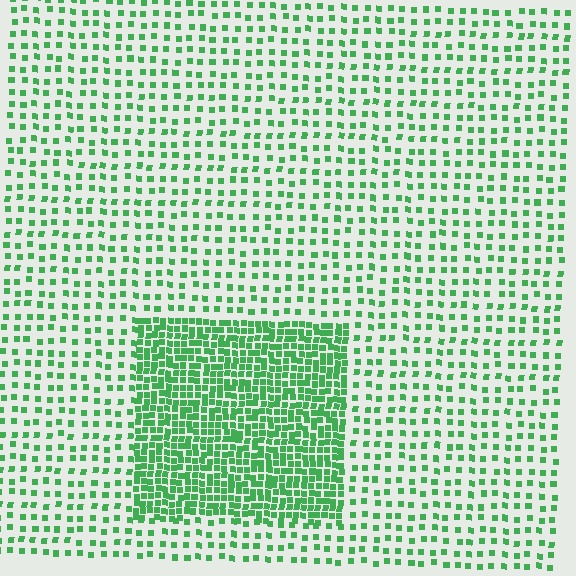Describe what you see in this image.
The image contains small green elements arranged at two different densities. A rectangle-shaped region is visible where the elements are more densely packed than the surrounding area.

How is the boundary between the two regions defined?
The boundary is defined by a change in element density (approximately 2.6x ratio). All elements are the same color, size, and shape.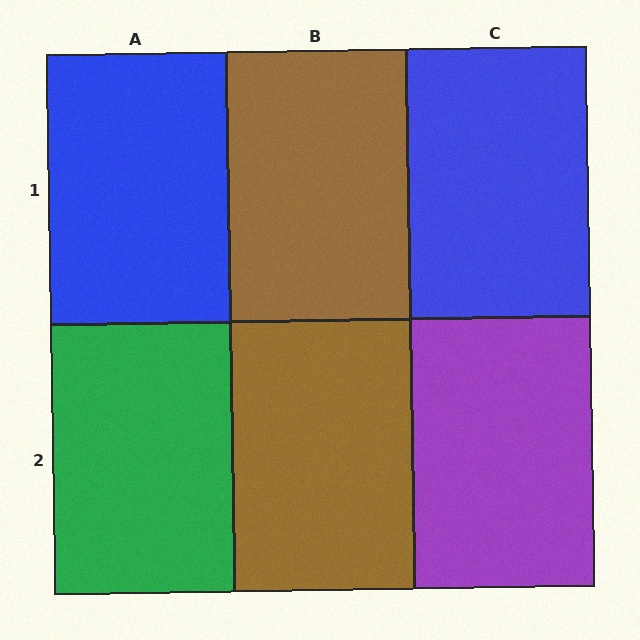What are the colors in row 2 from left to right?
Green, brown, purple.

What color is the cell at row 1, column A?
Blue.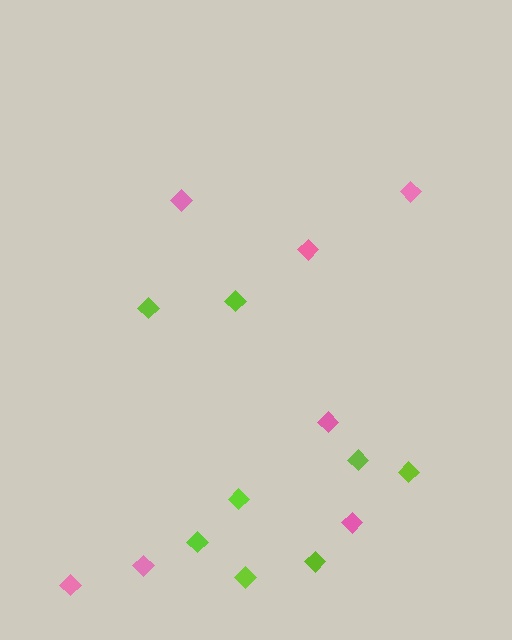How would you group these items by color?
There are 2 groups: one group of lime diamonds (8) and one group of pink diamonds (7).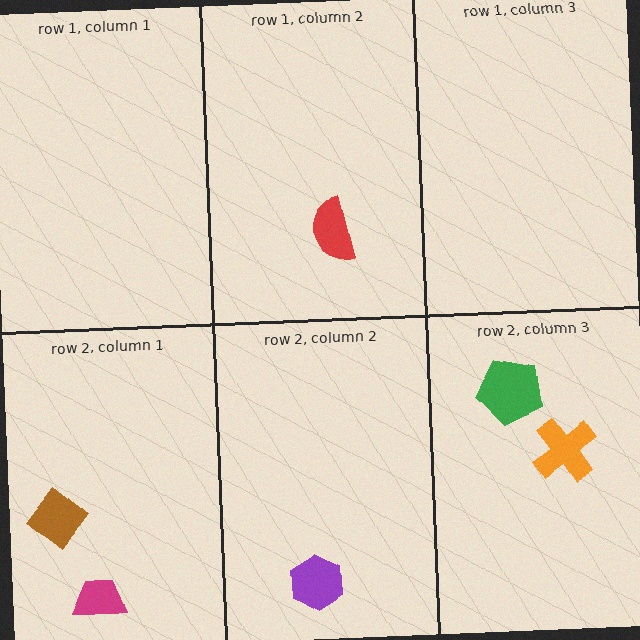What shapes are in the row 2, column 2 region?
The purple hexagon.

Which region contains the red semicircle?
The row 1, column 2 region.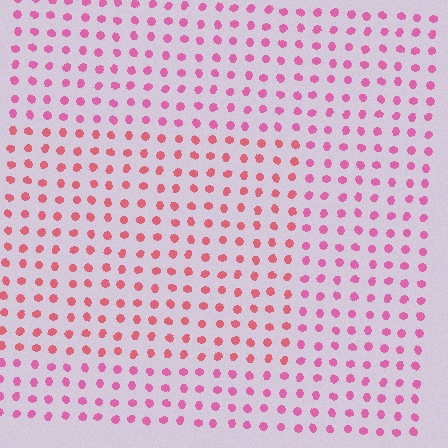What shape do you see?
I see a rectangle.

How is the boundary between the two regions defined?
The boundary is defined purely by a slight shift in hue (about 25 degrees). Spacing, size, and orientation are identical on both sides.